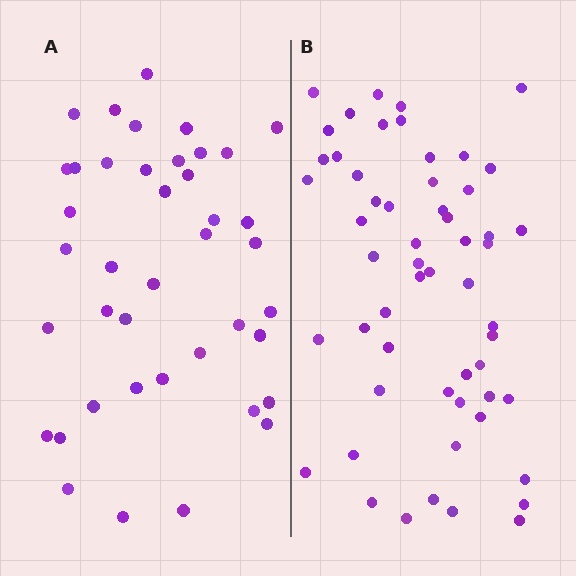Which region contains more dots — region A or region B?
Region B (the right region) has more dots.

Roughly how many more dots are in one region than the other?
Region B has approximately 15 more dots than region A.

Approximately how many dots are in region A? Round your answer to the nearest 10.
About 40 dots. (The exact count is 41, which rounds to 40.)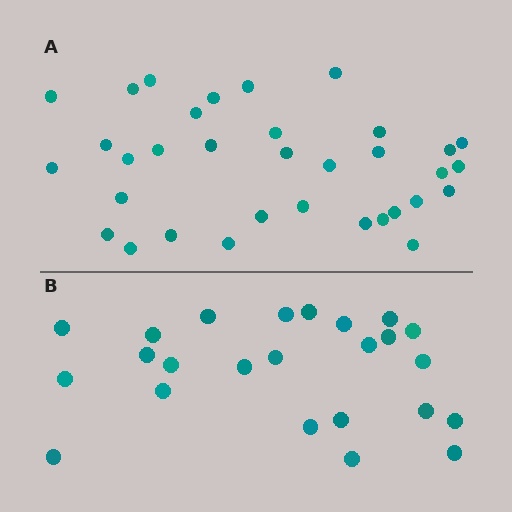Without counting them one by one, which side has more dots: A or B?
Region A (the top region) has more dots.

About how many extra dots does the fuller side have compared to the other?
Region A has roughly 10 or so more dots than region B.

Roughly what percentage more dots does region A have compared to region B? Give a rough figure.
About 40% more.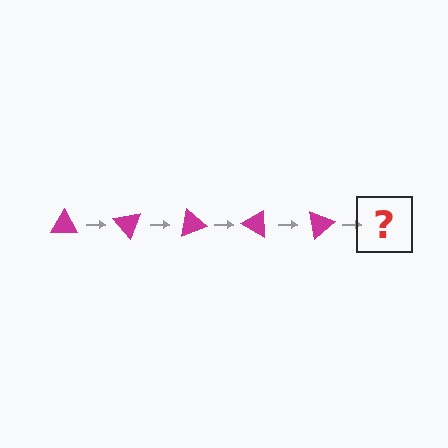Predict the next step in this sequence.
The next step is a magenta triangle rotated 250 degrees.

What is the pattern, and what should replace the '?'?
The pattern is that the triangle rotates 50 degrees each step. The '?' should be a magenta triangle rotated 250 degrees.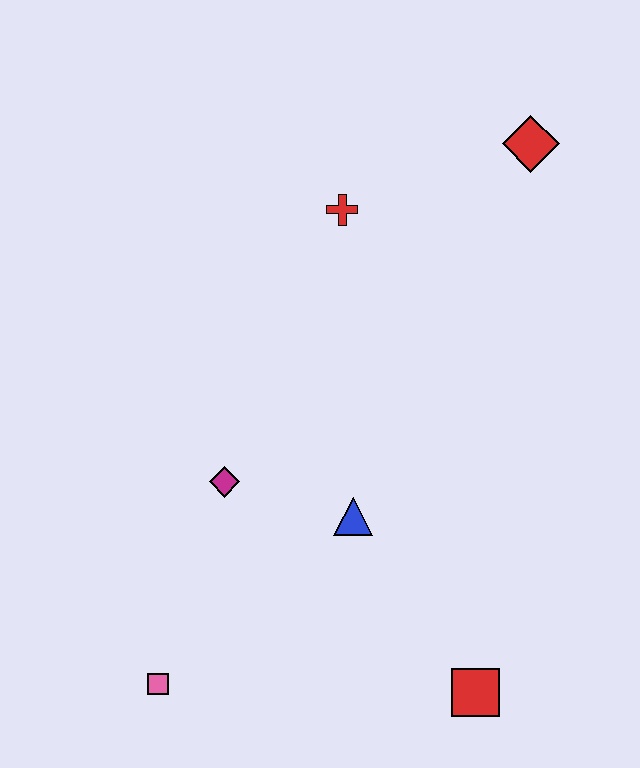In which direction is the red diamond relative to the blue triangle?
The red diamond is above the blue triangle.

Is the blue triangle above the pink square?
Yes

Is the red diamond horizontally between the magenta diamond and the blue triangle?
No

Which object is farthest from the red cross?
The pink square is farthest from the red cross.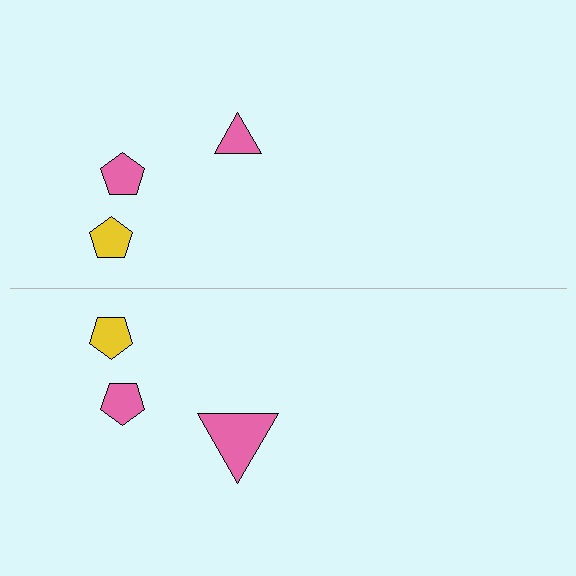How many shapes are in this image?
There are 6 shapes in this image.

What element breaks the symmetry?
The pink triangle on the bottom side has a different size than its mirror counterpart.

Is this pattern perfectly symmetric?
No, the pattern is not perfectly symmetric. The pink triangle on the bottom side has a different size than its mirror counterpart.